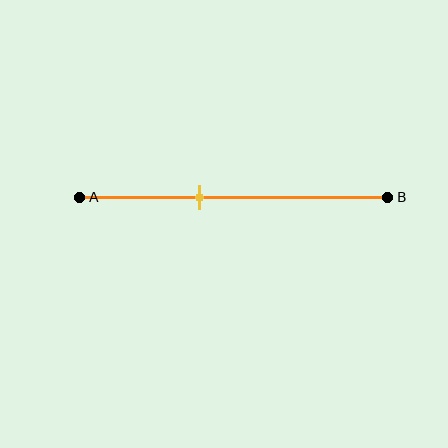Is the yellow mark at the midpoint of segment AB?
No, the mark is at about 40% from A, not at the 50% midpoint.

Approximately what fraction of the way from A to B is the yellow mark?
The yellow mark is approximately 40% of the way from A to B.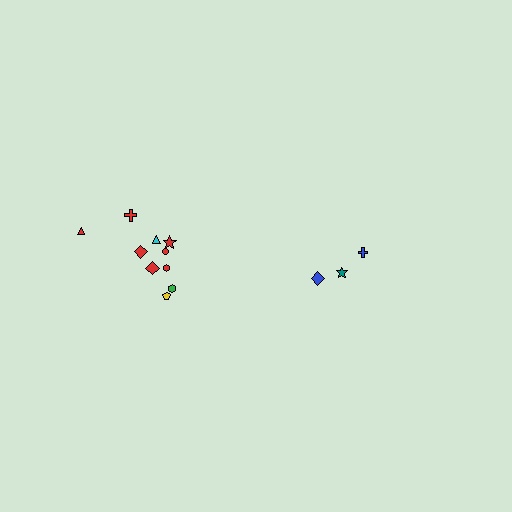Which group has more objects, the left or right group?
The left group.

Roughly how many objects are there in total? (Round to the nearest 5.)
Roughly 15 objects in total.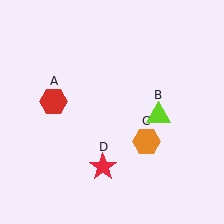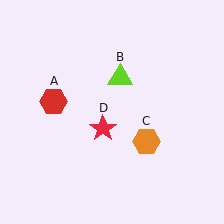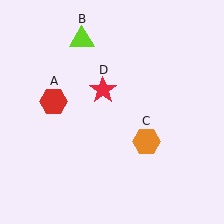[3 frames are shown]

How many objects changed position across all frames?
2 objects changed position: lime triangle (object B), red star (object D).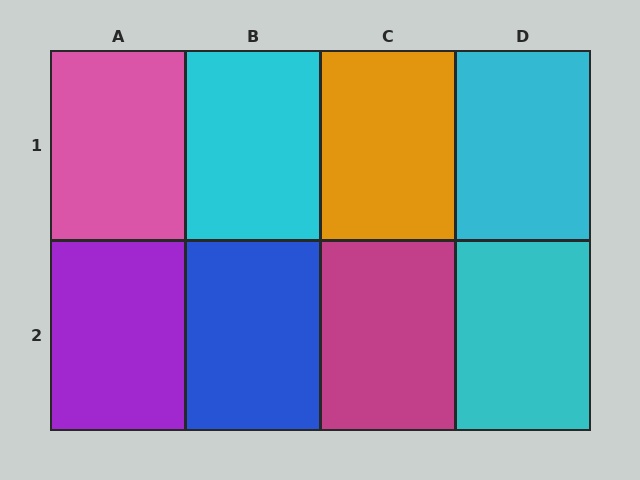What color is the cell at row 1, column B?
Cyan.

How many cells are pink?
1 cell is pink.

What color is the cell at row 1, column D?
Cyan.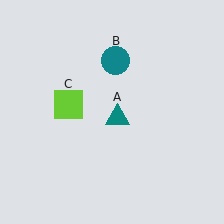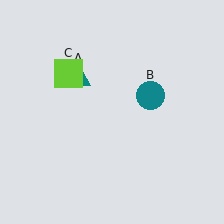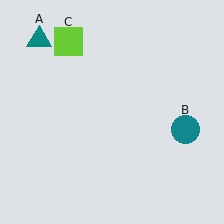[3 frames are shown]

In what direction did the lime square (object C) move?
The lime square (object C) moved up.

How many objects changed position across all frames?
3 objects changed position: teal triangle (object A), teal circle (object B), lime square (object C).